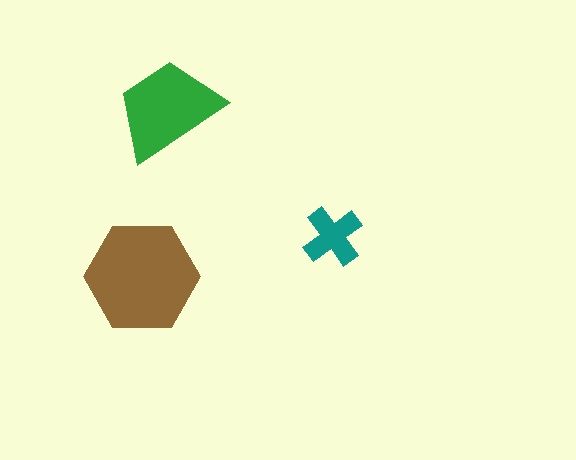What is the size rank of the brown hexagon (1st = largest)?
1st.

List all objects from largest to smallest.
The brown hexagon, the green trapezoid, the teal cross.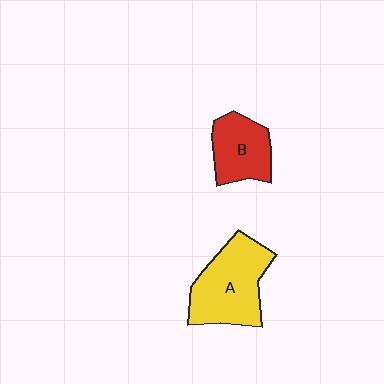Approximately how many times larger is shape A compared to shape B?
Approximately 1.5 times.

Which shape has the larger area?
Shape A (yellow).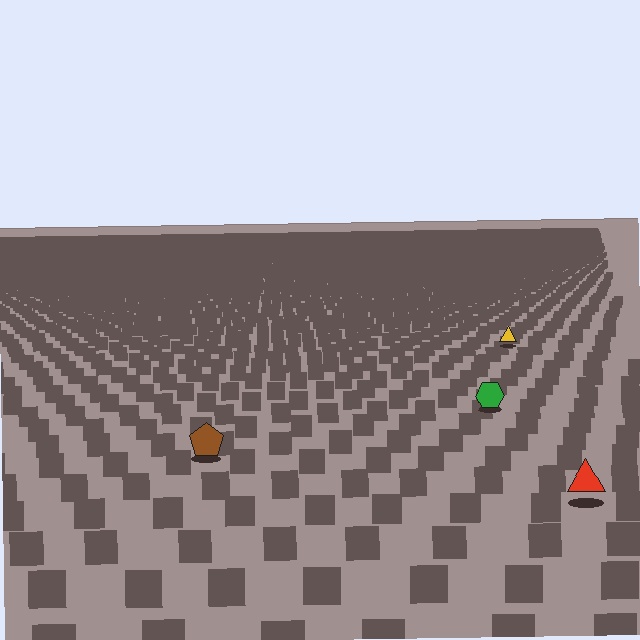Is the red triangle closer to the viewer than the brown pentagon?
Yes. The red triangle is closer — you can tell from the texture gradient: the ground texture is coarser near it.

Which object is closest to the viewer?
The red triangle is closest. The texture marks near it are larger and more spread out.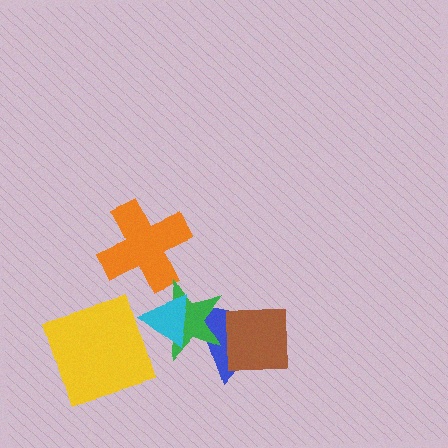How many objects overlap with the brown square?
1 object overlaps with the brown square.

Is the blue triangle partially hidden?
Yes, it is partially covered by another shape.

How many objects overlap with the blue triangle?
3 objects overlap with the blue triangle.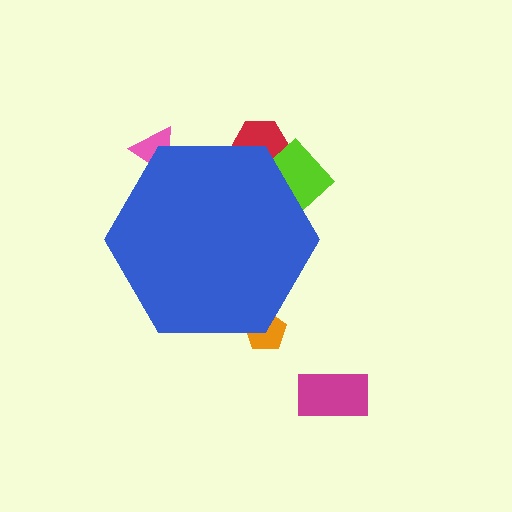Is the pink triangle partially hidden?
Yes, the pink triangle is partially hidden behind the blue hexagon.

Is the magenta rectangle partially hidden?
No, the magenta rectangle is fully visible.